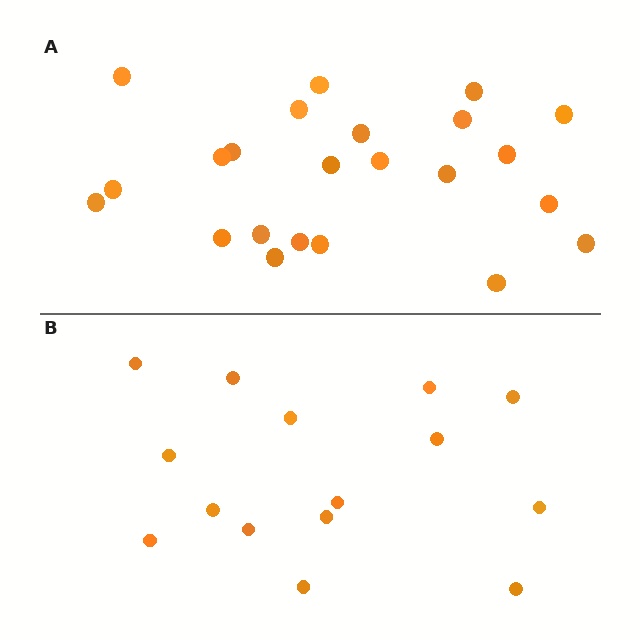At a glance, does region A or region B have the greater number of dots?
Region A (the top region) has more dots.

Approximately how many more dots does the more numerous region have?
Region A has roughly 8 or so more dots than region B.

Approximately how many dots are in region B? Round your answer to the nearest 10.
About 20 dots. (The exact count is 15, which rounds to 20.)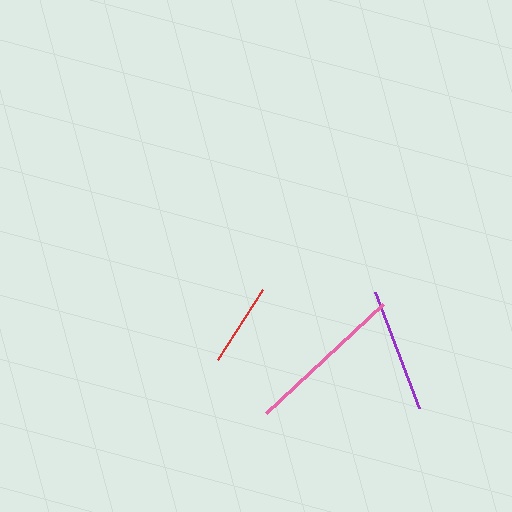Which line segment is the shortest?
The red line is the shortest at approximately 83 pixels.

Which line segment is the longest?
The pink line is the longest at approximately 161 pixels.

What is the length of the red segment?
The red segment is approximately 83 pixels long.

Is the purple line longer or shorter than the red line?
The purple line is longer than the red line.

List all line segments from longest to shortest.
From longest to shortest: pink, purple, red.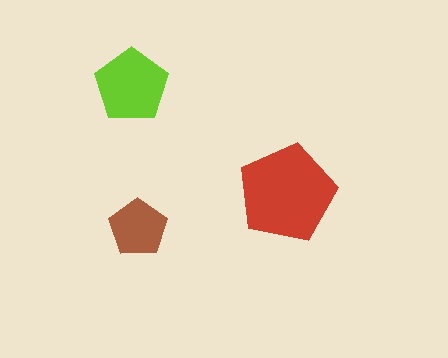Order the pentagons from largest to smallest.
the red one, the lime one, the brown one.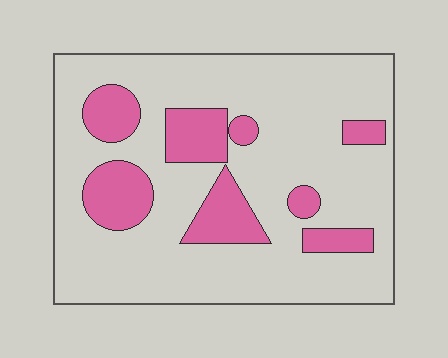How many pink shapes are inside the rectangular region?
8.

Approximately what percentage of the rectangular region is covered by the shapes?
Approximately 20%.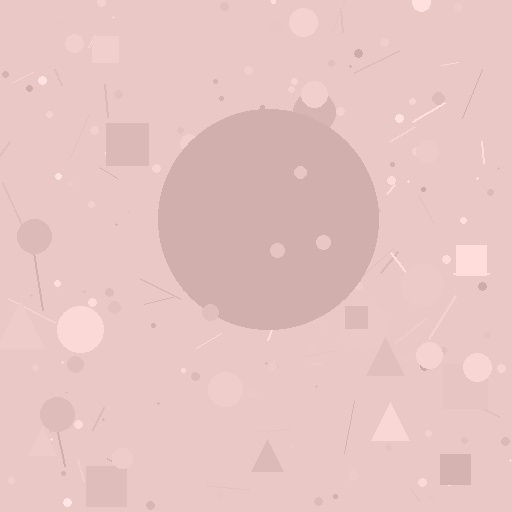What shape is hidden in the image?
A circle is hidden in the image.